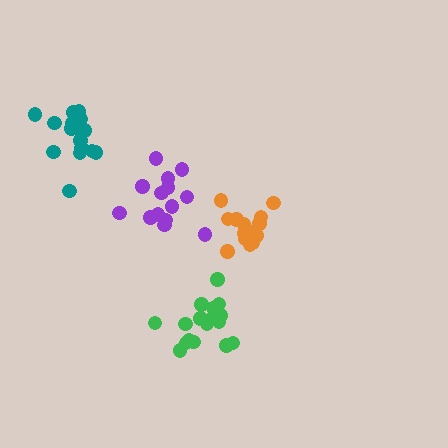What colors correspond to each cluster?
The clusters are colored: purple, green, orange, teal.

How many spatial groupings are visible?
There are 4 spatial groupings.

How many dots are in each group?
Group 1: 14 dots, Group 2: 17 dots, Group 3: 14 dots, Group 4: 18 dots (63 total).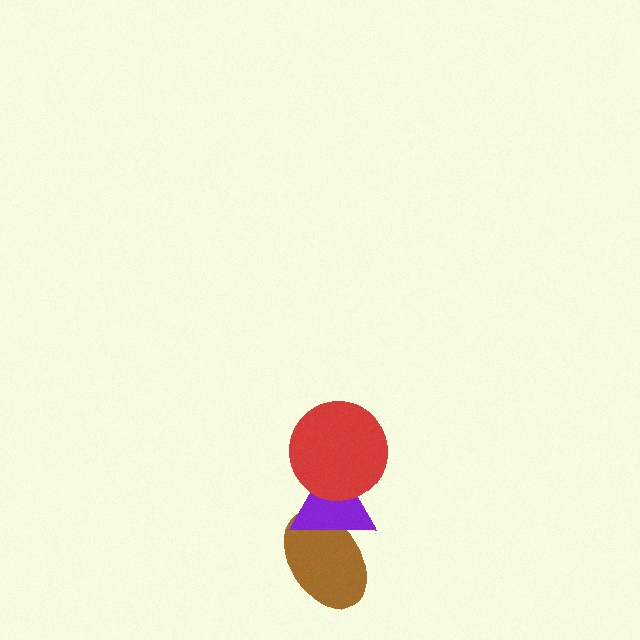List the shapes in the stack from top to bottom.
From top to bottom: the red circle, the purple triangle, the brown ellipse.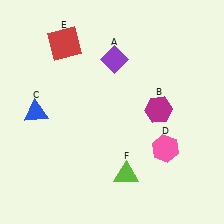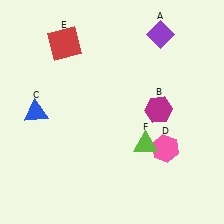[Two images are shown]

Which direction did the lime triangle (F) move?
The lime triangle (F) moved up.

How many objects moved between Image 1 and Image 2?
2 objects moved between the two images.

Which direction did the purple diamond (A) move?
The purple diamond (A) moved right.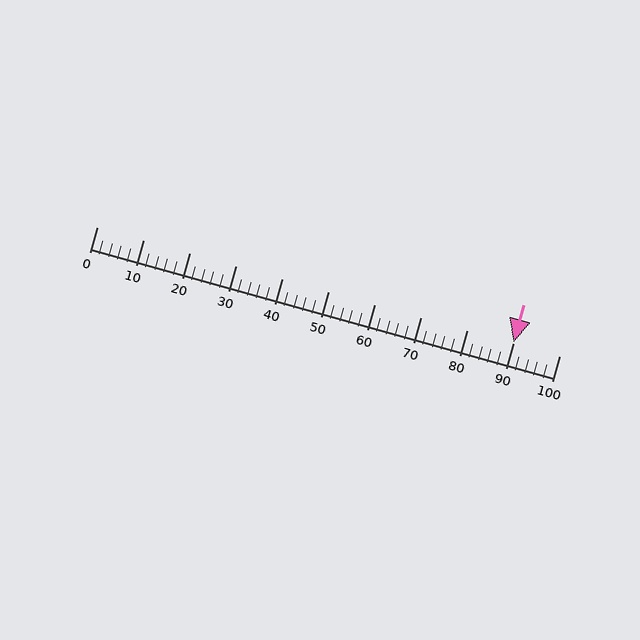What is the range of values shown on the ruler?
The ruler shows values from 0 to 100.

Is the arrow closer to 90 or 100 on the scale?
The arrow is closer to 90.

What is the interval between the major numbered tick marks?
The major tick marks are spaced 10 units apart.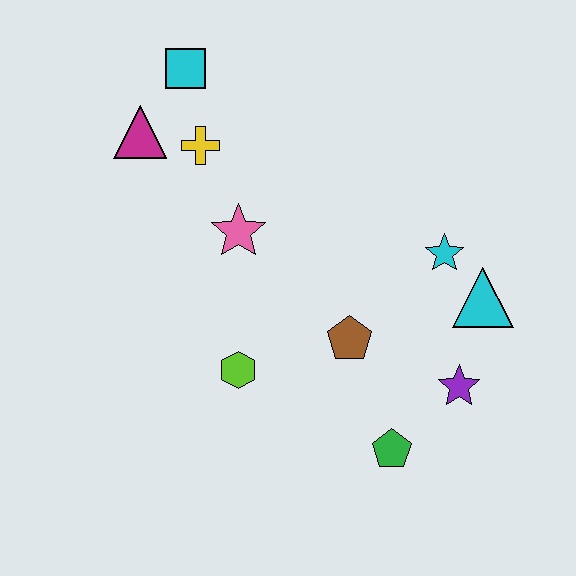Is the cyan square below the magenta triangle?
No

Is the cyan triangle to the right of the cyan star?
Yes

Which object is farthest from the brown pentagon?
The cyan square is farthest from the brown pentagon.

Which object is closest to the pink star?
The yellow cross is closest to the pink star.